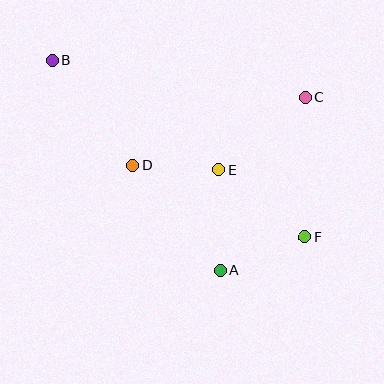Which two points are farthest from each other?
Points B and F are farthest from each other.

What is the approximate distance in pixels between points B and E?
The distance between B and E is approximately 199 pixels.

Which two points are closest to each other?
Points D and E are closest to each other.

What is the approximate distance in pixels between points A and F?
The distance between A and F is approximately 90 pixels.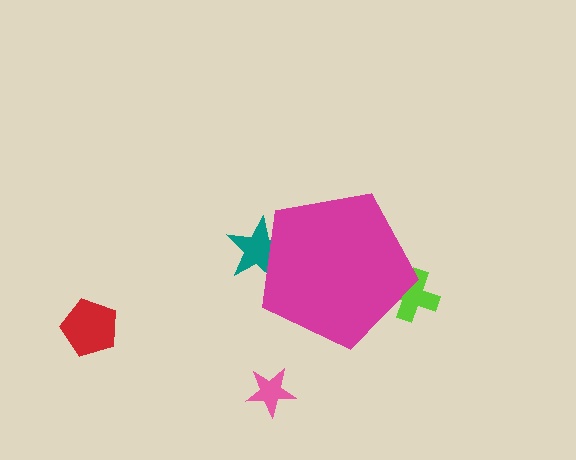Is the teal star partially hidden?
Yes, the teal star is partially hidden behind the magenta pentagon.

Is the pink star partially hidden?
No, the pink star is fully visible.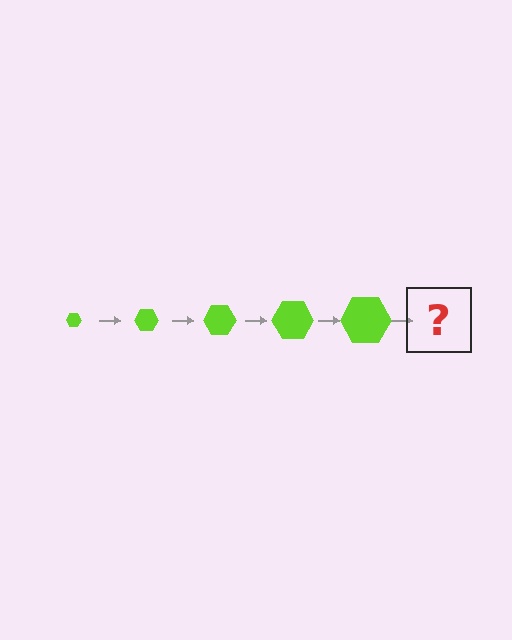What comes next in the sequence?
The next element should be a lime hexagon, larger than the previous one.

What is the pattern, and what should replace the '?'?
The pattern is that the hexagon gets progressively larger each step. The '?' should be a lime hexagon, larger than the previous one.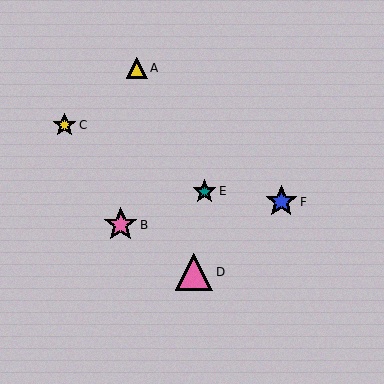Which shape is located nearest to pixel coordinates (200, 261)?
The pink triangle (labeled D) at (194, 272) is nearest to that location.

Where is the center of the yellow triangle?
The center of the yellow triangle is at (137, 68).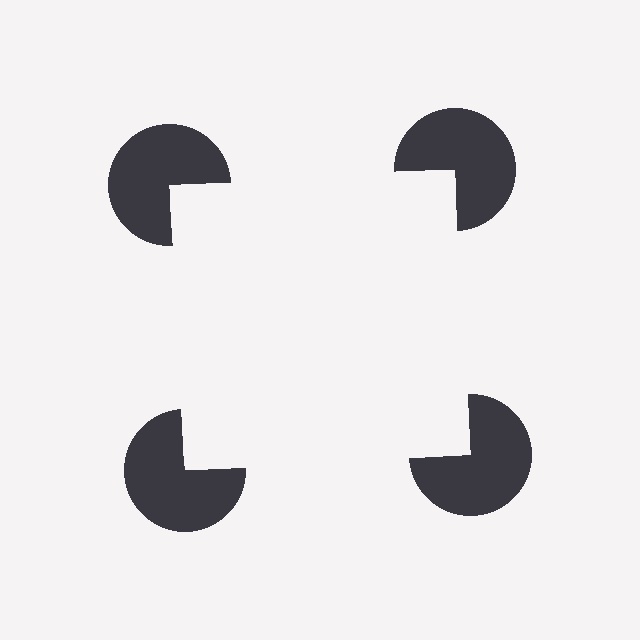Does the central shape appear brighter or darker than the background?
It typically appears slightly brighter than the background, even though no actual brightness change is drawn.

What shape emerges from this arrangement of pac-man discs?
An illusory square — its edges are inferred from the aligned wedge cuts in the pac-man discs, not physically drawn.